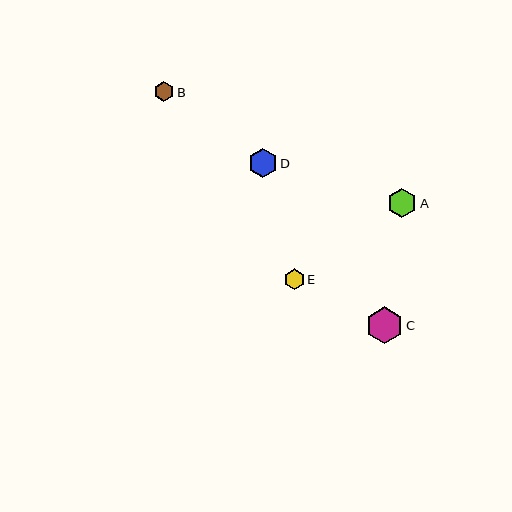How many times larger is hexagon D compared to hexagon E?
Hexagon D is approximately 1.4 times the size of hexagon E.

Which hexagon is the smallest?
Hexagon B is the smallest with a size of approximately 20 pixels.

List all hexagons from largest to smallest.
From largest to smallest: C, A, D, E, B.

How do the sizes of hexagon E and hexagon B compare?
Hexagon E and hexagon B are approximately the same size.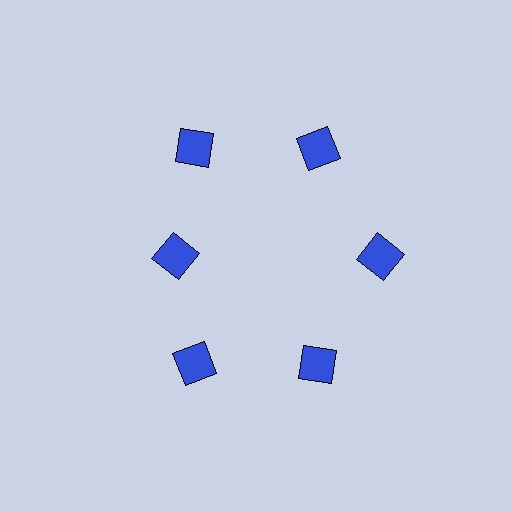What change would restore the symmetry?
The symmetry would be restored by moving it outward, back onto the ring so that all 6 diamonds sit at equal angles and equal distance from the center.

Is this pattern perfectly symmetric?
No. The 6 blue diamonds are arranged in a ring, but one element near the 9 o'clock position is pulled inward toward the center, breaking the 6-fold rotational symmetry.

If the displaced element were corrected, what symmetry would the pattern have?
It would have 6-fold rotational symmetry — the pattern would map onto itself every 60 degrees.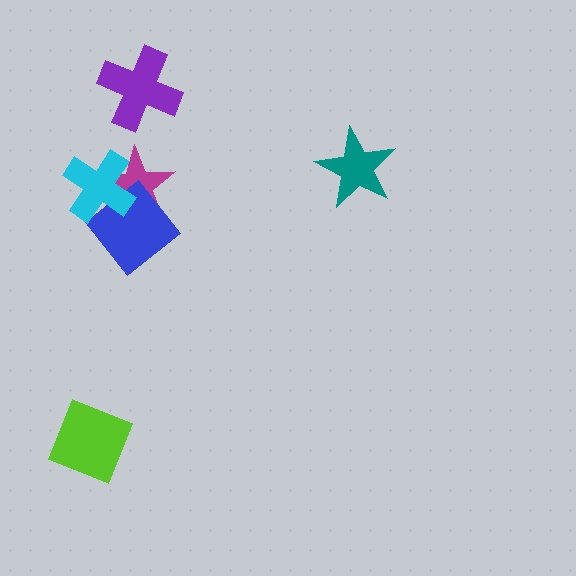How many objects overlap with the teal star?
0 objects overlap with the teal star.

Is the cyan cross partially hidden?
No, no other shape covers it.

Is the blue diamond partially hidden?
Yes, it is partially covered by another shape.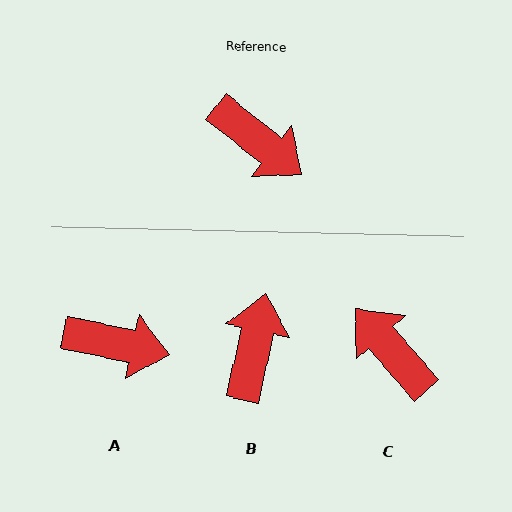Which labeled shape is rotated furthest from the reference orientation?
C, about 169 degrees away.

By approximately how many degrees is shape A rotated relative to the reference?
Approximately 26 degrees counter-clockwise.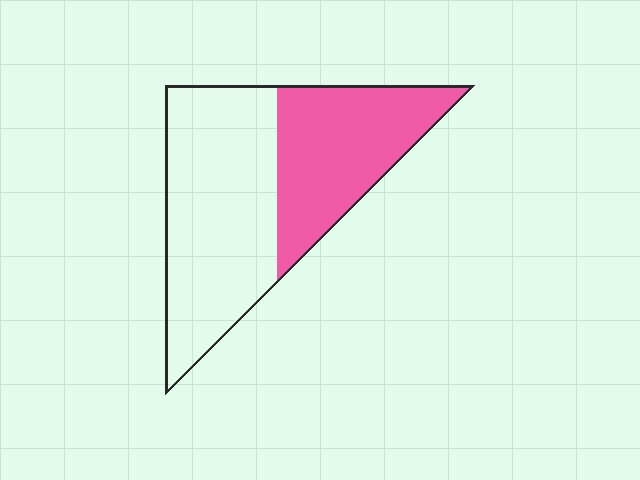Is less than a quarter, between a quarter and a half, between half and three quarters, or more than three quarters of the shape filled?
Between a quarter and a half.